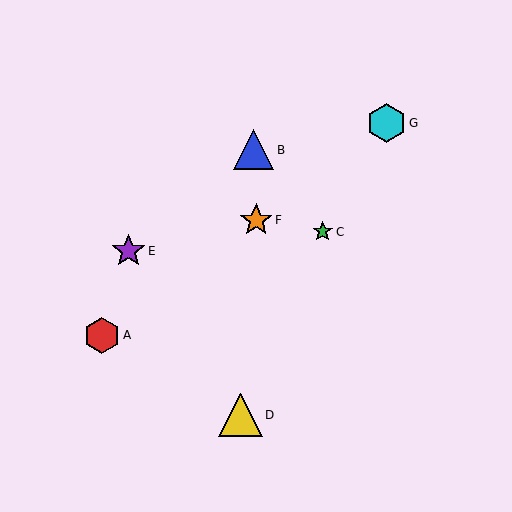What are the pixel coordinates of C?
Object C is at (323, 232).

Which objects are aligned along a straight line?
Objects A, F, G are aligned along a straight line.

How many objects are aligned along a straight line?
3 objects (A, F, G) are aligned along a straight line.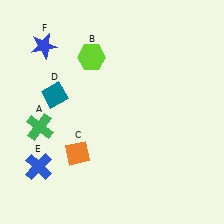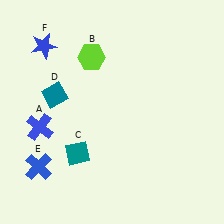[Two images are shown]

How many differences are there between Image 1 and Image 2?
There are 2 differences between the two images.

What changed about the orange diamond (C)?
In Image 1, C is orange. In Image 2, it changed to teal.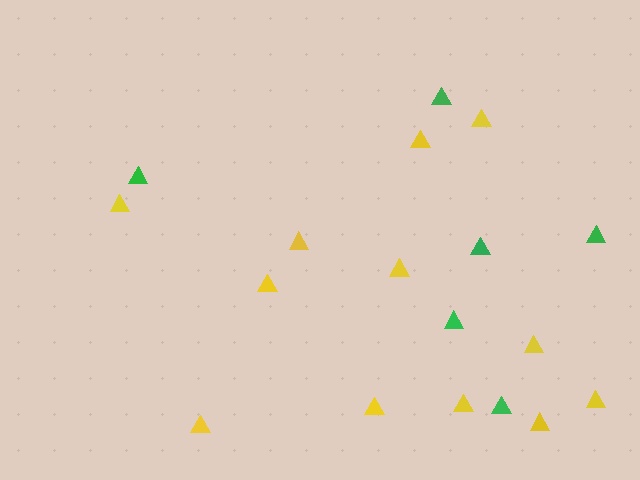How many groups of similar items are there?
There are 2 groups: one group of green triangles (6) and one group of yellow triangles (12).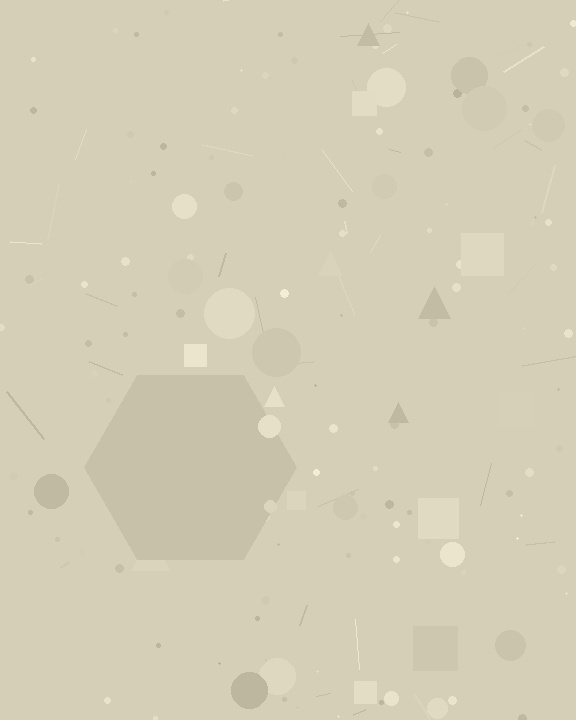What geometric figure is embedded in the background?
A hexagon is embedded in the background.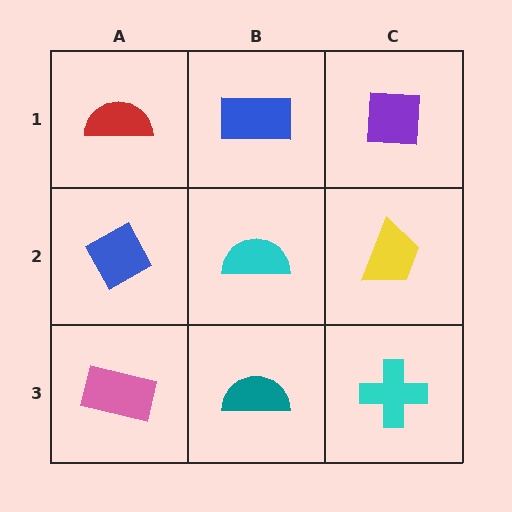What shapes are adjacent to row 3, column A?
A blue diamond (row 2, column A), a teal semicircle (row 3, column B).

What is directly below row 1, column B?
A cyan semicircle.